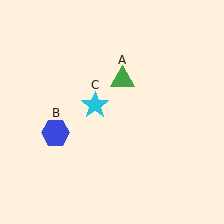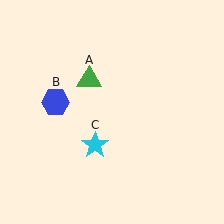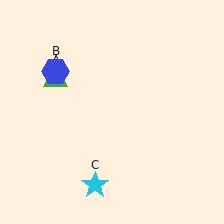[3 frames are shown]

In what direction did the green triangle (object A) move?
The green triangle (object A) moved left.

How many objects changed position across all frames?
3 objects changed position: green triangle (object A), blue hexagon (object B), cyan star (object C).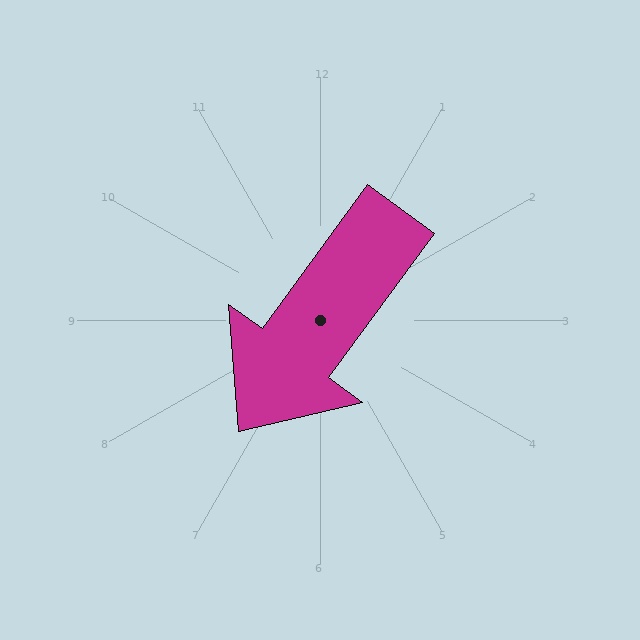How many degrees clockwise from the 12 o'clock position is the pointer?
Approximately 216 degrees.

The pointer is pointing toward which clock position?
Roughly 7 o'clock.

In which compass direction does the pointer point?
Southwest.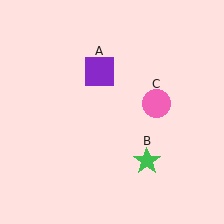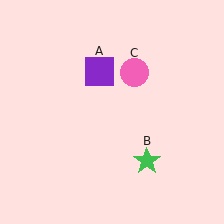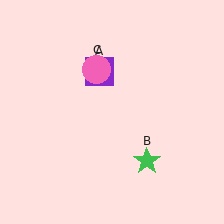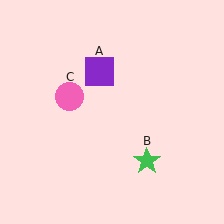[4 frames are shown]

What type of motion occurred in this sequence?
The pink circle (object C) rotated counterclockwise around the center of the scene.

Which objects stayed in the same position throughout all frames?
Purple square (object A) and green star (object B) remained stationary.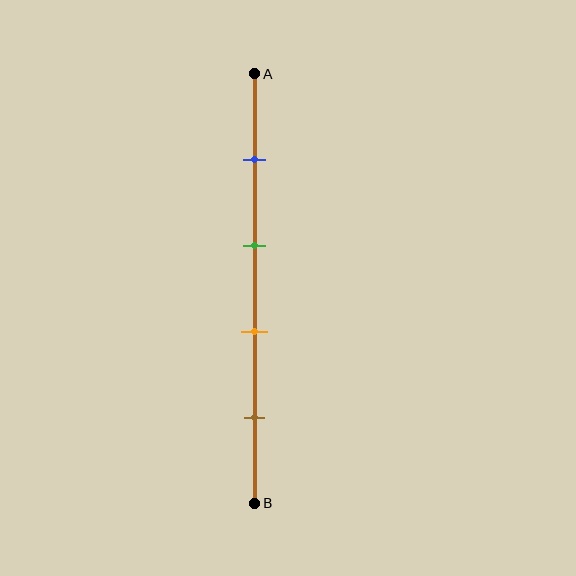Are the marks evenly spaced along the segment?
Yes, the marks are approximately evenly spaced.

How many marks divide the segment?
There are 4 marks dividing the segment.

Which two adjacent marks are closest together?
The green and orange marks are the closest adjacent pair.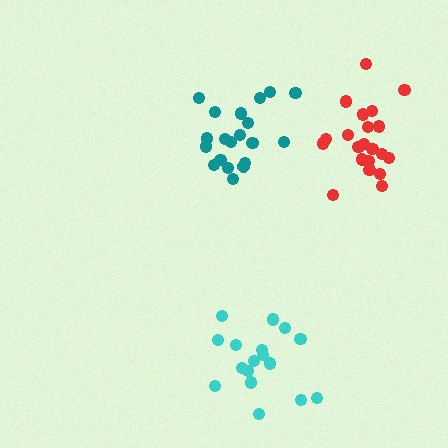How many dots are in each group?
Group 1: 21 dots, Group 2: 17 dots, Group 3: 20 dots (58 total).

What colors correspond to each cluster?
The clusters are colored: red, cyan, teal.